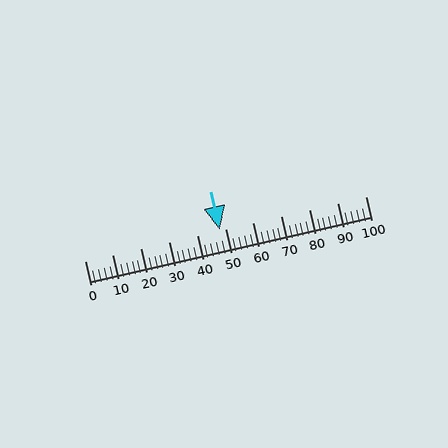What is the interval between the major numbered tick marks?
The major tick marks are spaced 10 units apart.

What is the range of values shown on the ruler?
The ruler shows values from 0 to 100.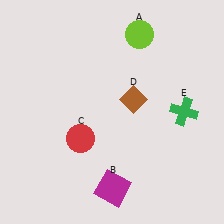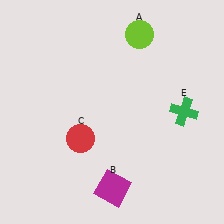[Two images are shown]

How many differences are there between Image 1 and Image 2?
There is 1 difference between the two images.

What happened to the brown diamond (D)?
The brown diamond (D) was removed in Image 2. It was in the top-right area of Image 1.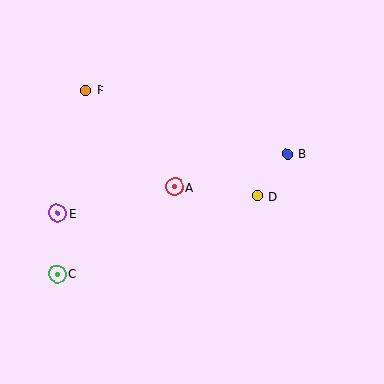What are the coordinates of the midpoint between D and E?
The midpoint between D and E is at (157, 205).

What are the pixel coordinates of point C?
Point C is at (57, 274).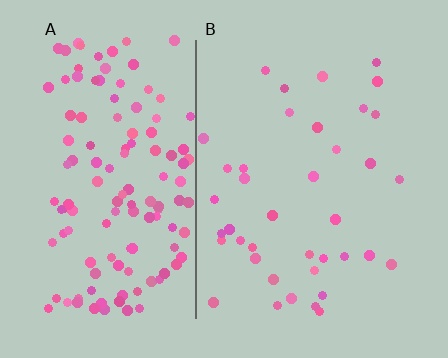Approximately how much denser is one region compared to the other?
Approximately 3.4× — region A over region B.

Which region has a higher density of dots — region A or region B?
A (the left).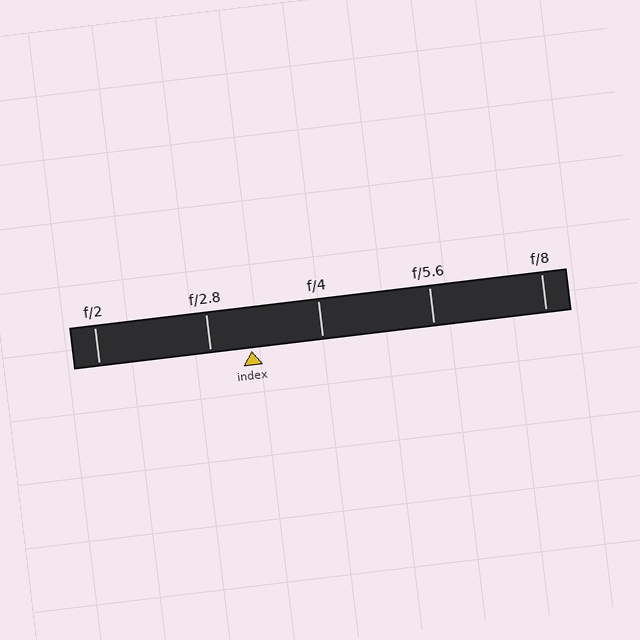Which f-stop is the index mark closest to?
The index mark is closest to f/2.8.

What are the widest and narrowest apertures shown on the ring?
The widest aperture shown is f/2 and the narrowest is f/8.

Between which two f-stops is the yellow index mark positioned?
The index mark is between f/2.8 and f/4.